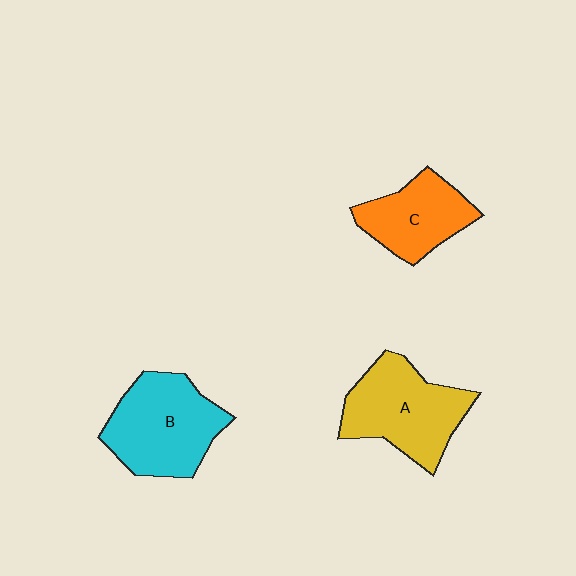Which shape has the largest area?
Shape B (cyan).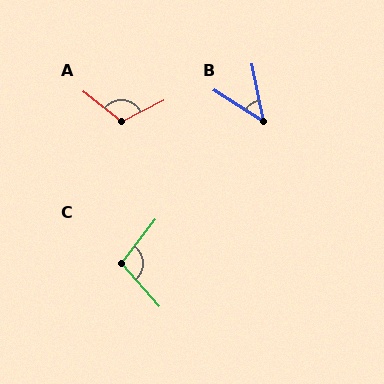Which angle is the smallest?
B, at approximately 47 degrees.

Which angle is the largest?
A, at approximately 116 degrees.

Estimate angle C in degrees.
Approximately 100 degrees.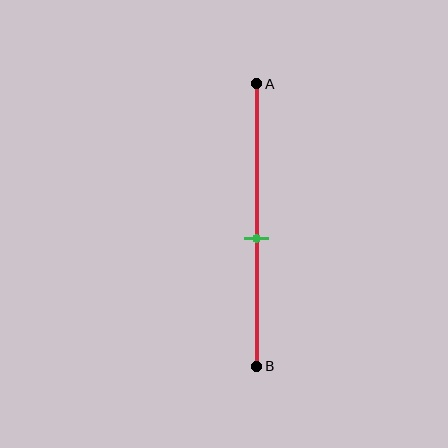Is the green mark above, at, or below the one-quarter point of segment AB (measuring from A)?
The green mark is below the one-quarter point of segment AB.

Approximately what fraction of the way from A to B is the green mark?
The green mark is approximately 55% of the way from A to B.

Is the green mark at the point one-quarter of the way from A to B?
No, the mark is at about 55% from A, not at the 25% one-quarter point.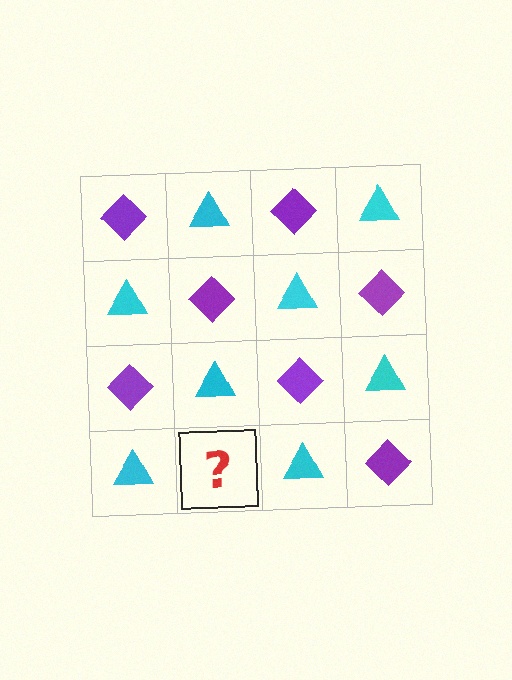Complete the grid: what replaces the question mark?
The question mark should be replaced with a purple diamond.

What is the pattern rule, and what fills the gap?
The rule is that it alternates purple diamond and cyan triangle in a checkerboard pattern. The gap should be filled with a purple diamond.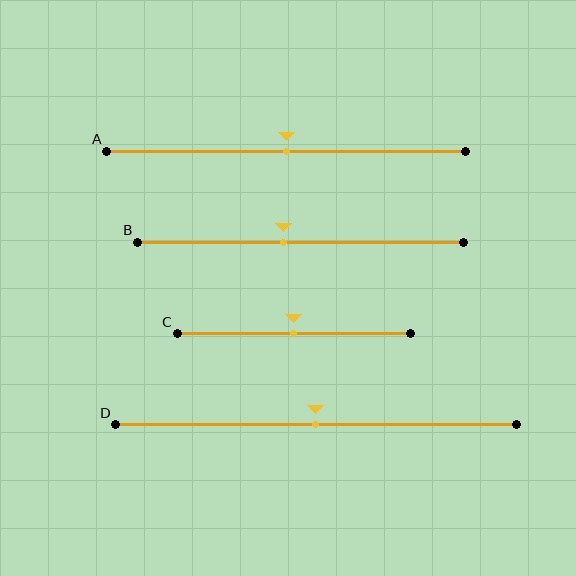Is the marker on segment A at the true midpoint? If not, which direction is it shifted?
Yes, the marker on segment A is at the true midpoint.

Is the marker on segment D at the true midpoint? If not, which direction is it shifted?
Yes, the marker on segment D is at the true midpoint.